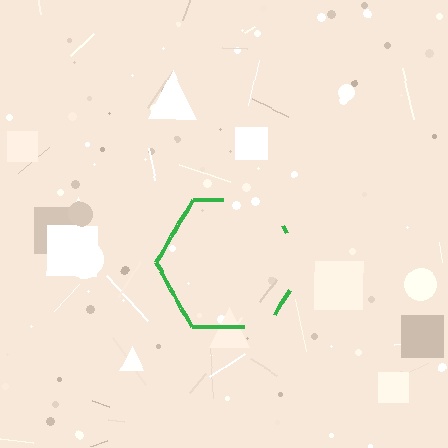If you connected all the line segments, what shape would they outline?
They would outline a hexagon.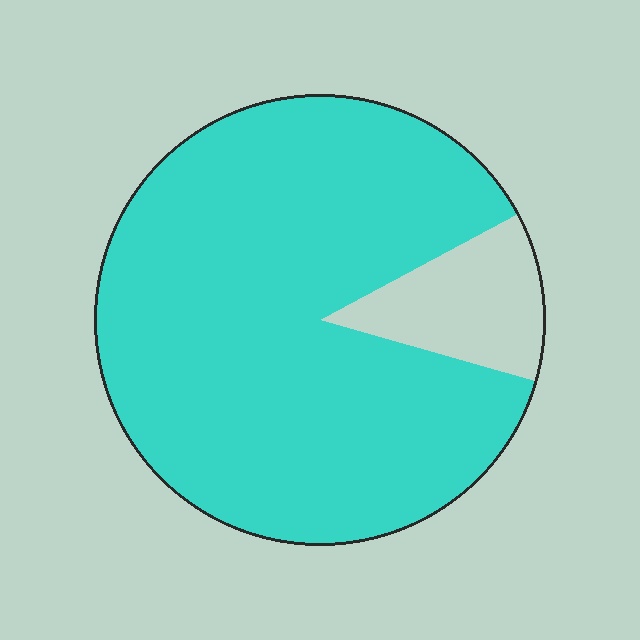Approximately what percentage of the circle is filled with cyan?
Approximately 90%.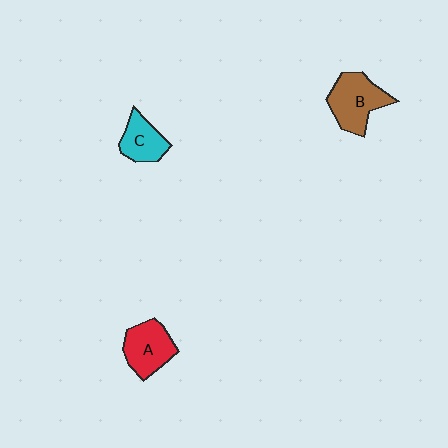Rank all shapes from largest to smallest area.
From largest to smallest: B (brown), A (red), C (cyan).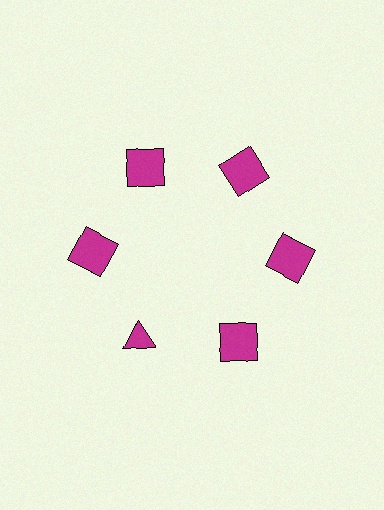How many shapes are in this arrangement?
There are 6 shapes arranged in a ring pattern.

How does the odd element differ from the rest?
It has a different shape: triangle instead of square.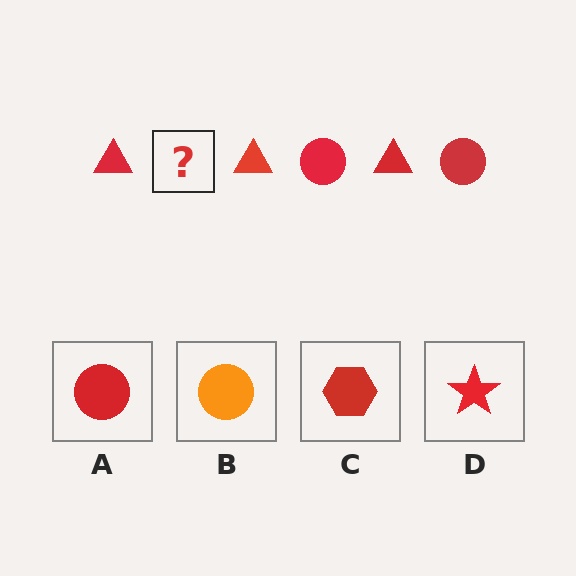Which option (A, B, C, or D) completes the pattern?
A.